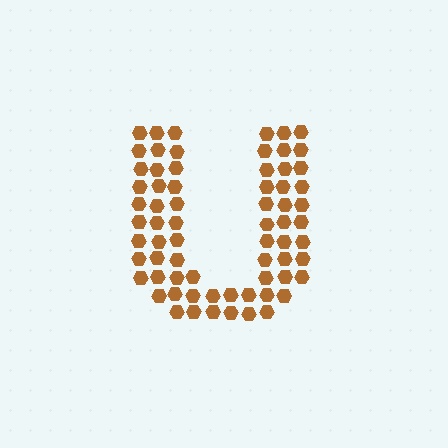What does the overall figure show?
The overall figure shows the letter U.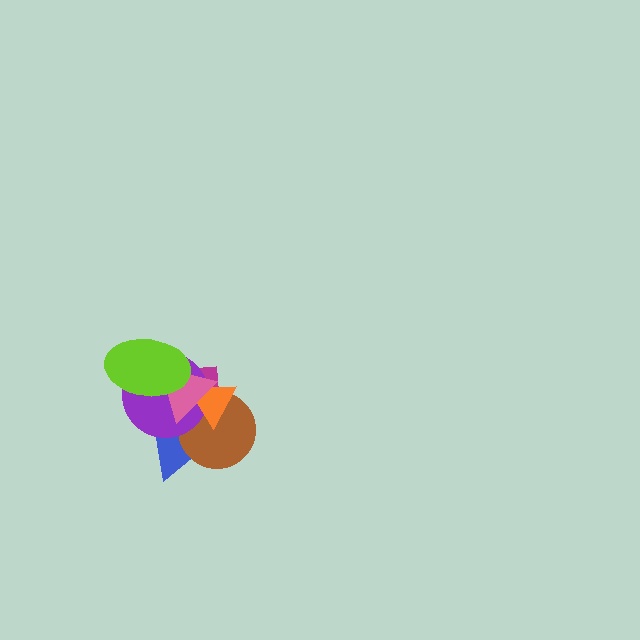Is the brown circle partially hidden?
Yes, it is partially covered by another shape.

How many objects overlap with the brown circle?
5 objects overlap with the brown circle.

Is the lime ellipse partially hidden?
No, no other shape covers it.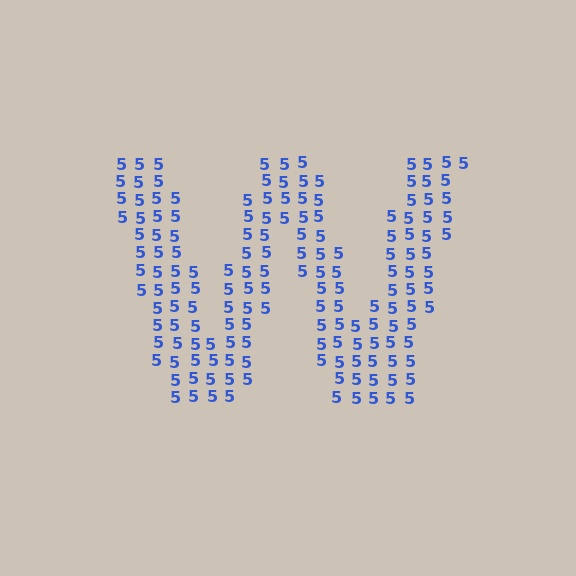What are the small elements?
The small elements are digit 5's.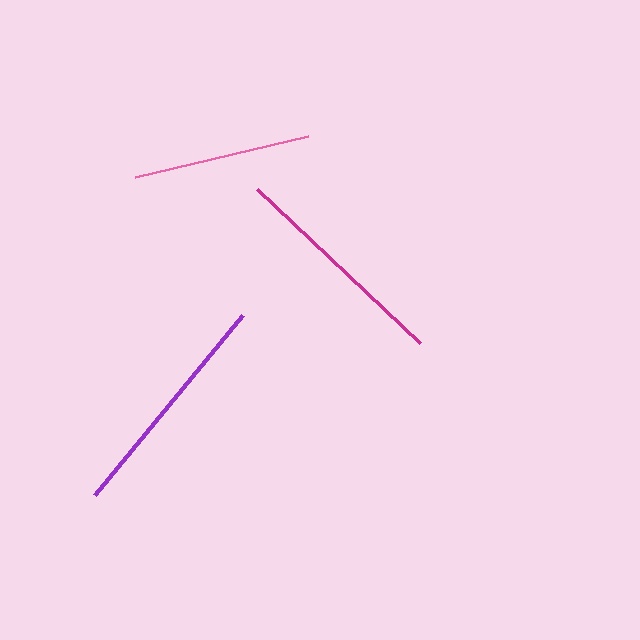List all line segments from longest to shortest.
From longest to shortest: purple, magenta, pink.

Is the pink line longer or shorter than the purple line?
The purple line is longer than the pink line.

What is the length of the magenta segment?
The magenta segment is approximately 224 pixels long.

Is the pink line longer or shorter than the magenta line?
The magenta line is longer than the pink line.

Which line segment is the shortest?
The pink line is the shortest at approximately 178 pixels.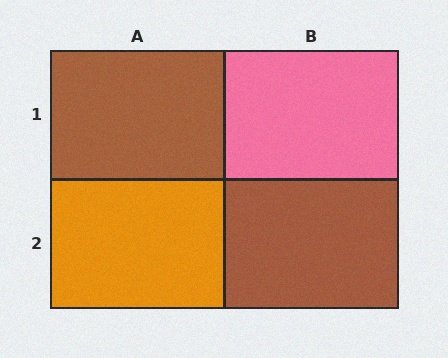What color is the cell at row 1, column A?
Brown.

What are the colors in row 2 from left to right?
Orange, brown.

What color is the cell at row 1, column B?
Pink.